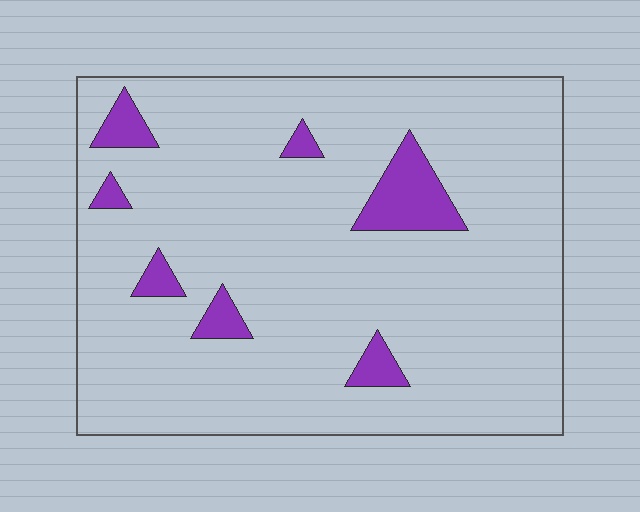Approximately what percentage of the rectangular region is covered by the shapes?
Approximately 10%.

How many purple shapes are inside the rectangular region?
7.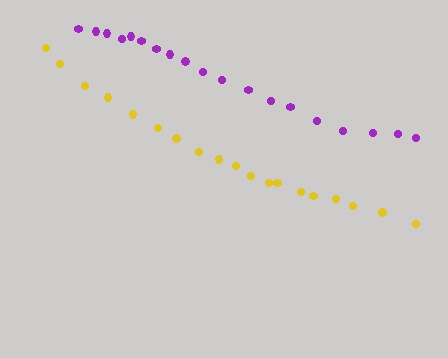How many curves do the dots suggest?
There are 2 distinct paths.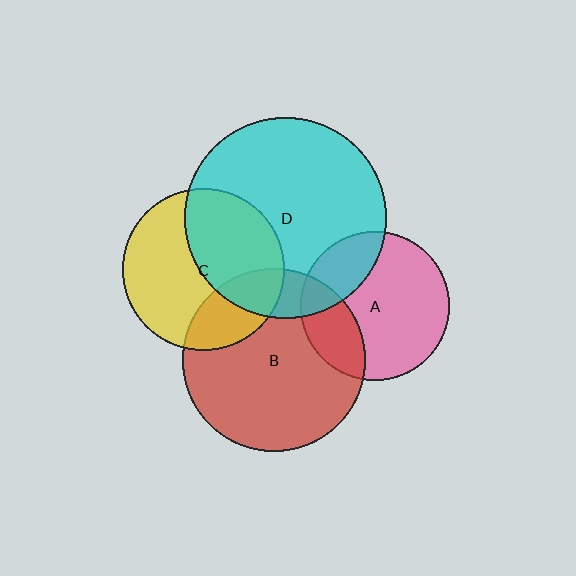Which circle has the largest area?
Circle D (cyan).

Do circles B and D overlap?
Yes.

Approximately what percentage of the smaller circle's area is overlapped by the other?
Approximately 15%.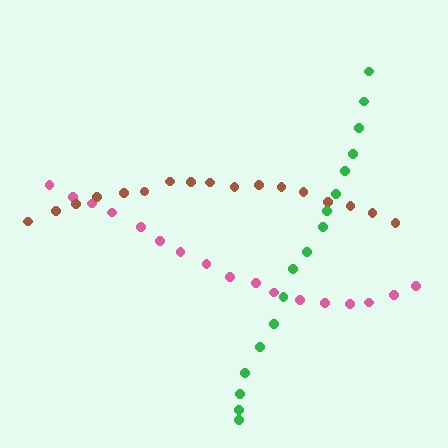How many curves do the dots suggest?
There are 3 distinct paths.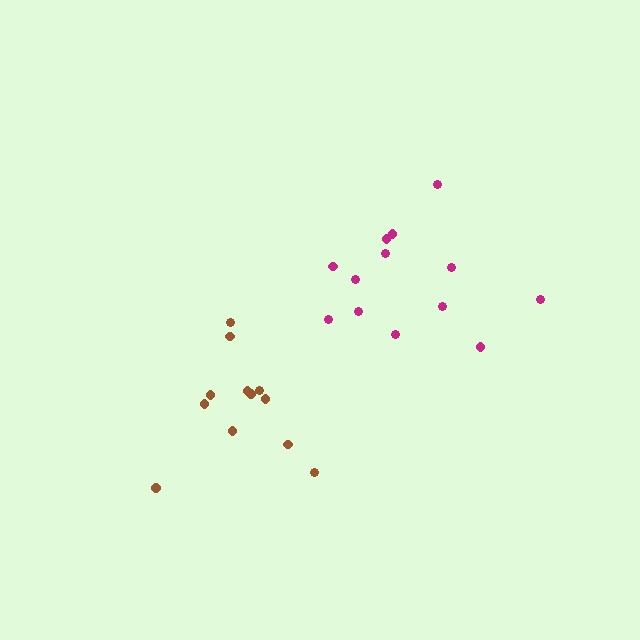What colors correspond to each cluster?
The clusters are colored: magenta, brown.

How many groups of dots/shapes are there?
There are 2 groups.